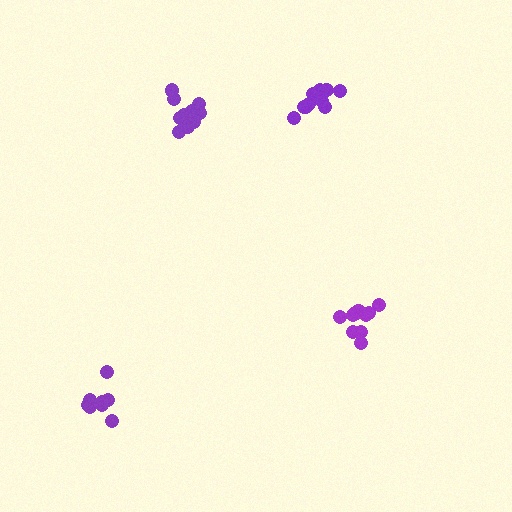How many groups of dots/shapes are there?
There are 4 groups.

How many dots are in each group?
Group 1: 11 dots, Group 2: 8 dots, Group 3: 10 dots, Group 4: 11 dots (40 total).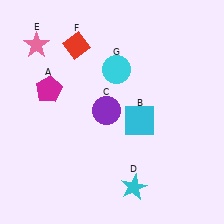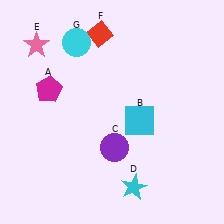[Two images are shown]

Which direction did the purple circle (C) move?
The purple circle (C) moved down.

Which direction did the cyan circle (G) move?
The cyan circle (G) moved left.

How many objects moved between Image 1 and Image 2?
3 objects moved between the two images.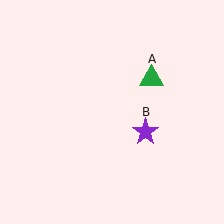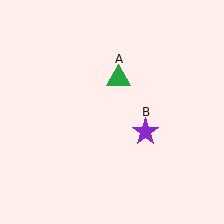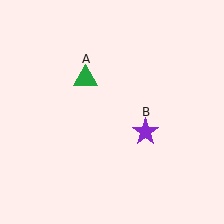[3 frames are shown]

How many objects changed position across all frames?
1 object changed position: green triangle (object A).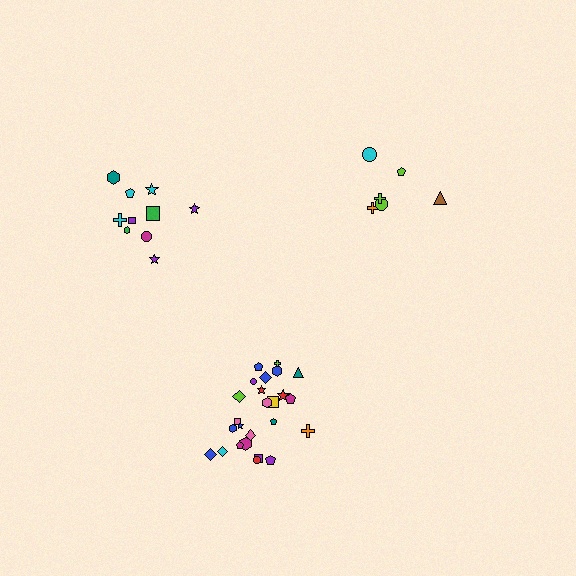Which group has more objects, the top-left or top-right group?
The top-left group.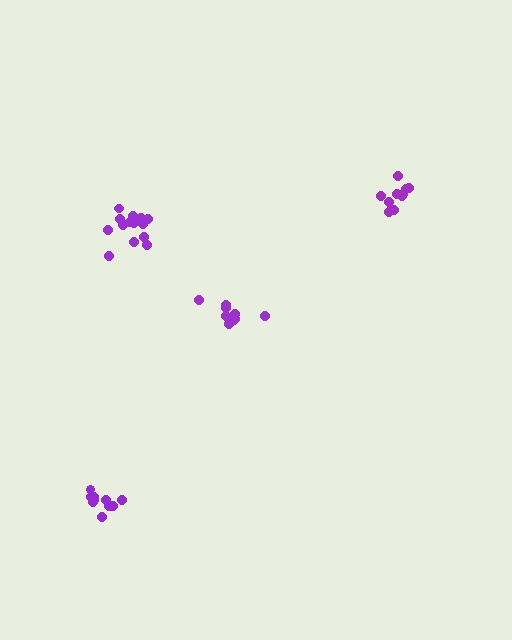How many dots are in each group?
Group 1: 10 dots, Group 2: 14 dots, Group 3: 10 dots, Group 4: 10 dots (44 total).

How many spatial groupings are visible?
There are 4 spatial groupings.